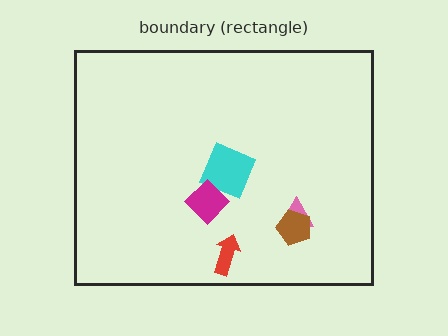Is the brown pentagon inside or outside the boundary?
Inside.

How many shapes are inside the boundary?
5 inside, 0 outside.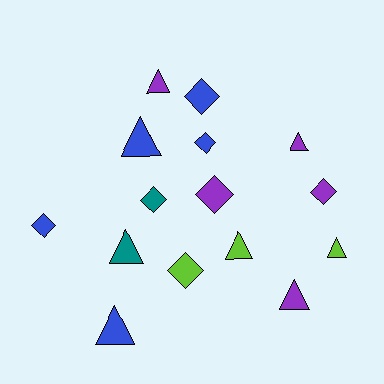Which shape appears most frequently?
Triangle, with 8 objects.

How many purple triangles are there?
There are 3 purple triangles.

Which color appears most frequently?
Purple, with 5 objects.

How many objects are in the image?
There are 15 objects.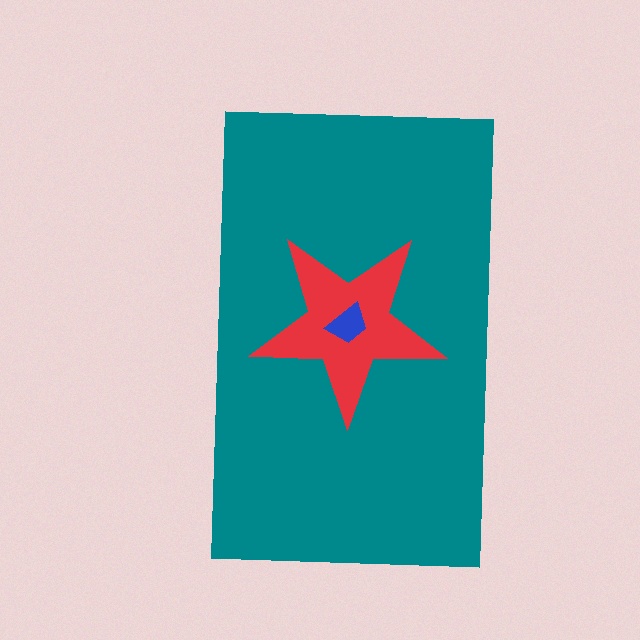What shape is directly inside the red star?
The blue trapezoid.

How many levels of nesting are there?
3.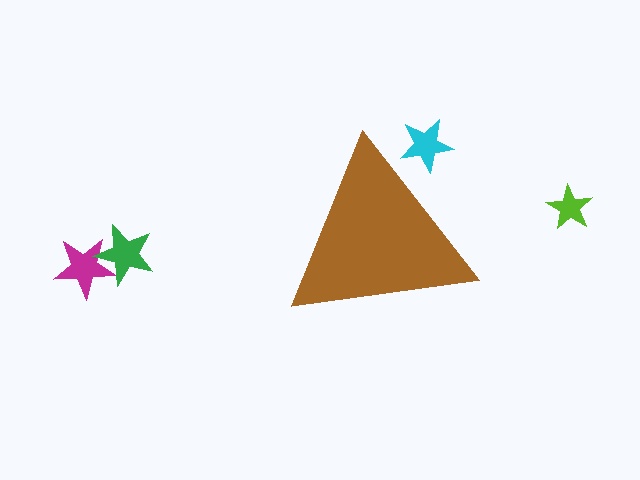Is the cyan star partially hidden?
Yes, the cyan star is partially hidden behind the brown triangle.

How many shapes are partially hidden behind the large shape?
1 shape is partially hidden.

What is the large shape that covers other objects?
A brown triangle.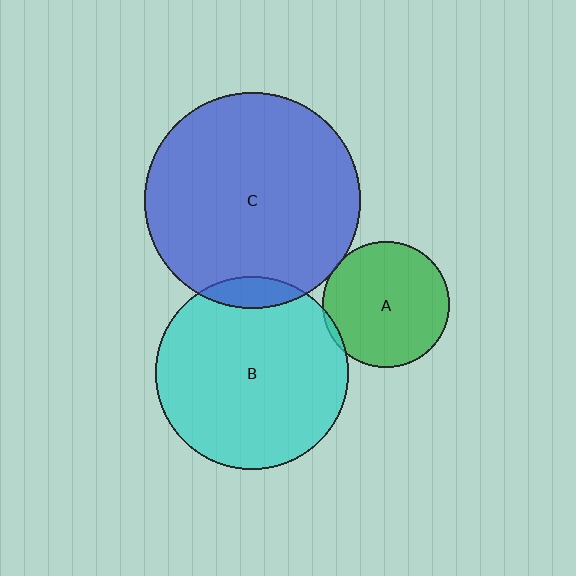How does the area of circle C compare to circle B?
Approximately 1.3 times.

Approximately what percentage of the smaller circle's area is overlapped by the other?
Approximately 5%.